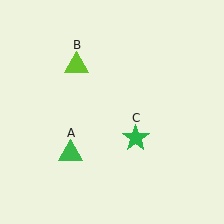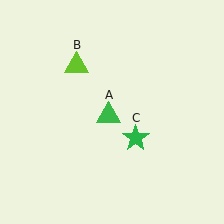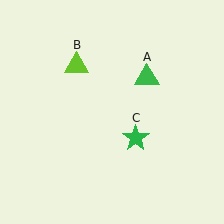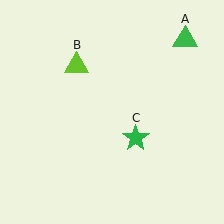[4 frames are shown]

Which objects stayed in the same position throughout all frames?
Lime triangle (object B) and green star (object C) remained stationary.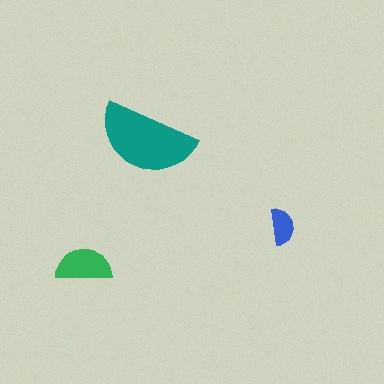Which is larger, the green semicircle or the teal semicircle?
The teal one.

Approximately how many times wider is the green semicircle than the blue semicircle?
About 1.5 times wider.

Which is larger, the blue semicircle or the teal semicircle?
The teal one.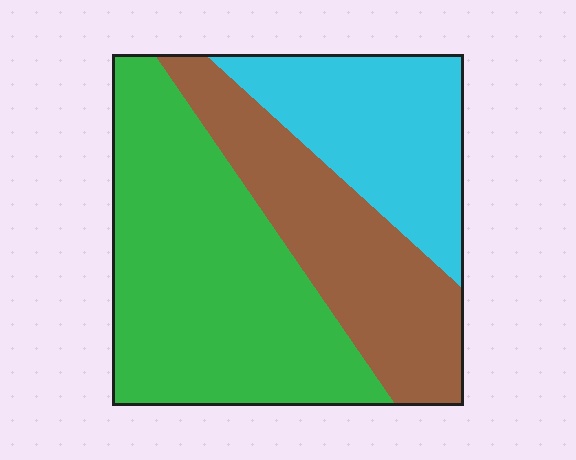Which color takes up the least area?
Cyan, at roughly 25%.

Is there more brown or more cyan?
Brown.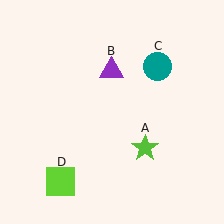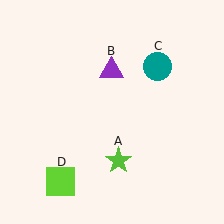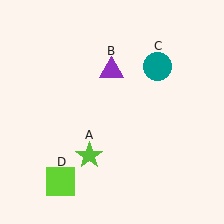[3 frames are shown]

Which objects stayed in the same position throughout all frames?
Purple triangle (object B) and teal circle (object C) and lime square (object D) remained stationary.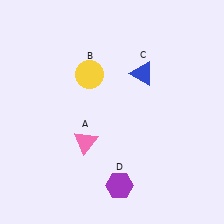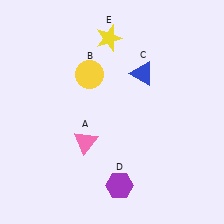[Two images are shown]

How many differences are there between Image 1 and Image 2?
There is 1 difference between the two images.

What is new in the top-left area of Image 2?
A yellow star (E) was added in the top-left area of Image 2.